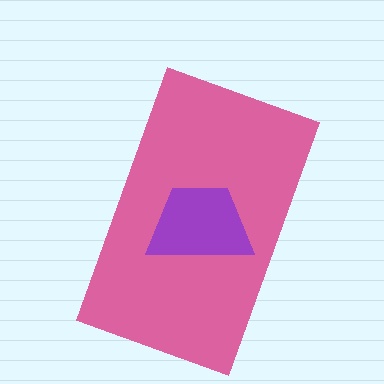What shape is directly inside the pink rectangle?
The purple trapezoid.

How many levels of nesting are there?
2.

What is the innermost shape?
The purple trapezoid.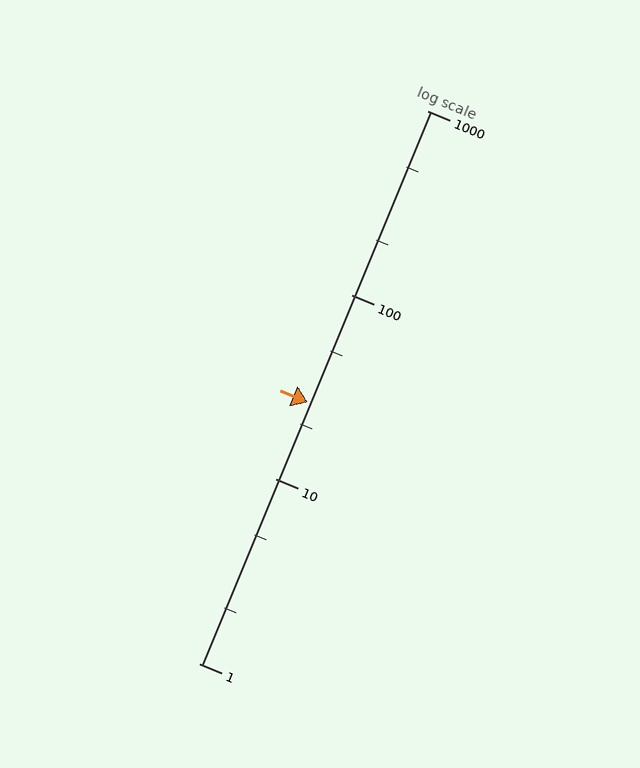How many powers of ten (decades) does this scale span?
The scale spans 3 decades, from 1 to 1000.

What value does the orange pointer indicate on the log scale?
The pointer indicates approximately 26.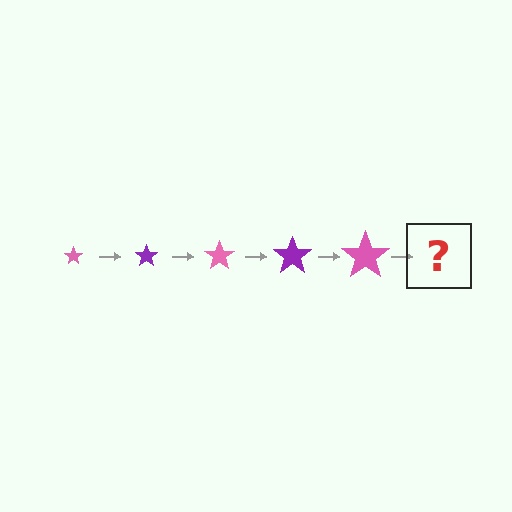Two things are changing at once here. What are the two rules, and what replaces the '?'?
The two rules are that the star grows larger each step and the color cycles through pink and purple. The '?' should be a purple star, larger than the previous one.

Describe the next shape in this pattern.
It should be a purple star, larger than the previous one.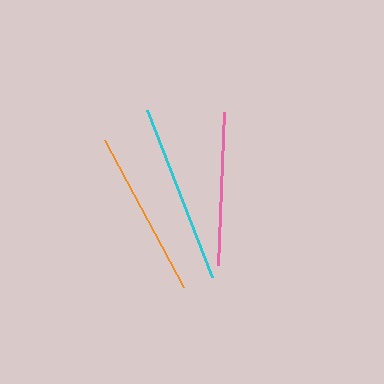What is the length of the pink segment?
The pink segment is approximately 154 pixels long.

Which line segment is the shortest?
The pink line is the shortest at approximately 154 pixels.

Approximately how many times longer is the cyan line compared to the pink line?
The cyan line is approximately 1.2 times the length of the pink line.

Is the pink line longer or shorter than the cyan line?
The cyan line is longer than the pink line.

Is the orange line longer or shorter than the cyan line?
The cyan line is longer than the orange line.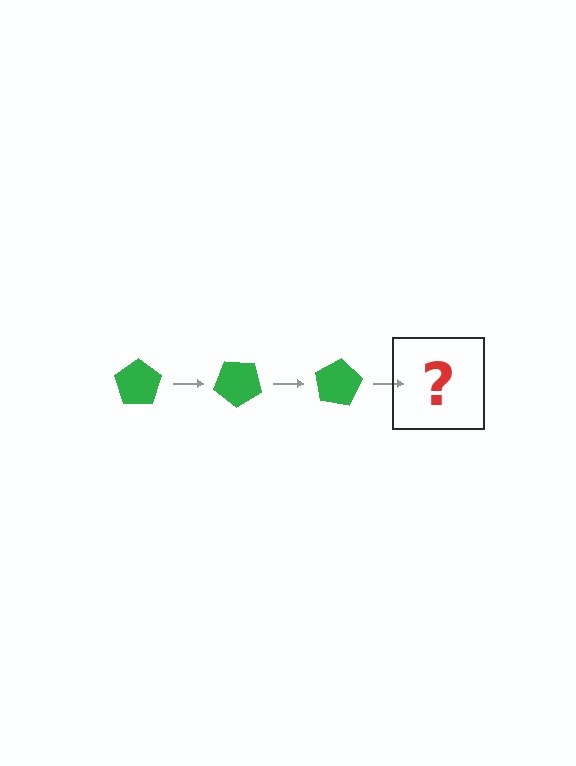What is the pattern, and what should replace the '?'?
The pattern is that the pentagon rotates 40 degrees each step. The '?' should be a green pentagon rotated 120 degrees.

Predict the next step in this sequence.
The next step is a green pentagon rotated 120 degrees.